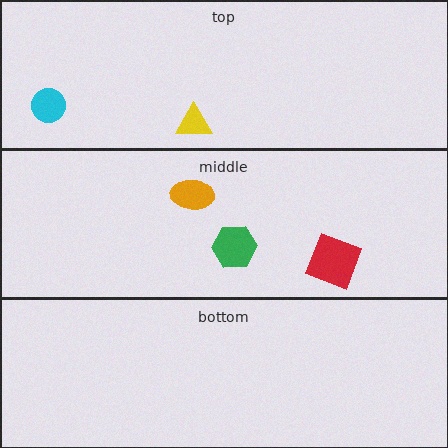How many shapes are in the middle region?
3.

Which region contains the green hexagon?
The middle region.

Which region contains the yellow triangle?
The top region.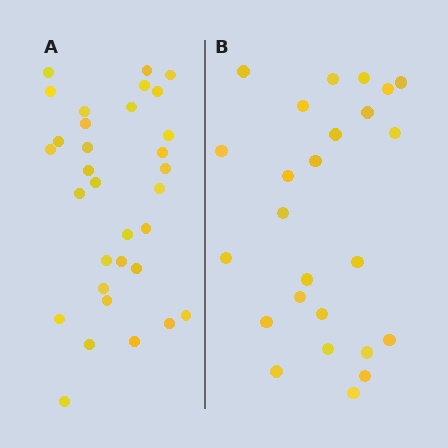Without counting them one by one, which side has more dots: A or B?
Region A (the left region) has more dots.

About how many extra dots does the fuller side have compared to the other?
Region A has roughly 8 or so more dots than region B.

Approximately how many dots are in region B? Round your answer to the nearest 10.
About 20 dots. (The exact count is 25, which rounds to 20.)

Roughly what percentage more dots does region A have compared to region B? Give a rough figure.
About 30% more.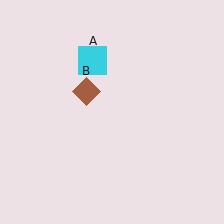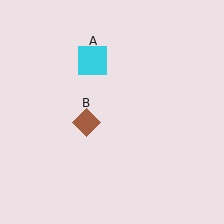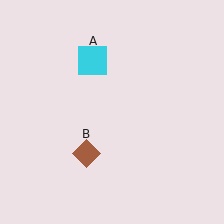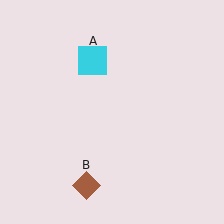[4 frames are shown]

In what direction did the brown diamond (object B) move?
The brown diamond (object B) moved down.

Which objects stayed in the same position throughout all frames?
Cyan square (object A) remained stationary.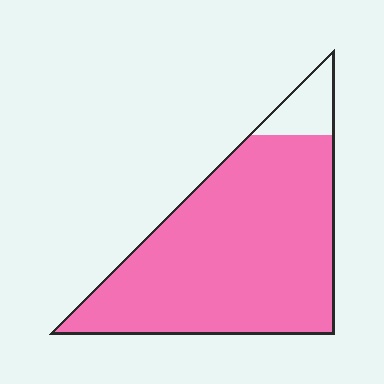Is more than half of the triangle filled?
Yes.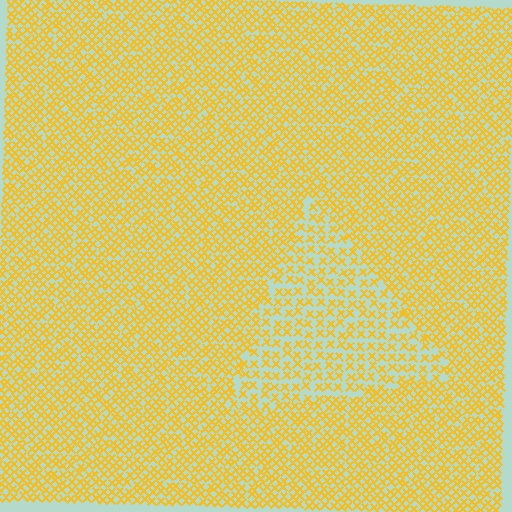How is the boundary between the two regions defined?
The boundary is defined by a change in element density (approximately 1.7x ratio). All elements are the same color, size, and shape.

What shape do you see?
I see a triangle.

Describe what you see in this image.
The image contains small yellow elements arranged at two different densities. A triangle-shaped region is visible where the elements are less densely packed than the surrounding area.